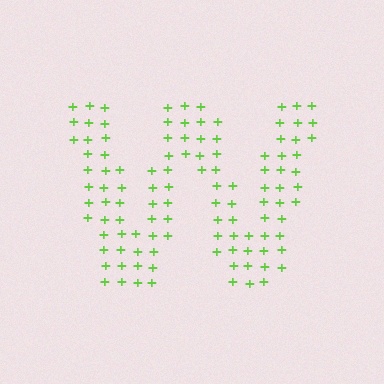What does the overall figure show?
The overall figure shows the letter W.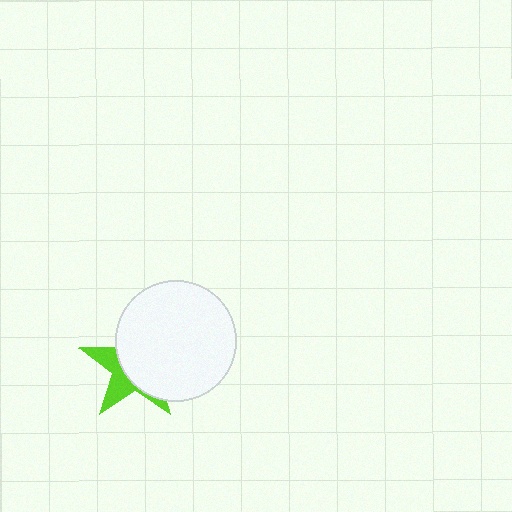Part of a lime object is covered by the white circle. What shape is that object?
It is a star.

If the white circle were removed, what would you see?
You would see the complete lime star.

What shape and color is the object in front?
The object in front is a white circle.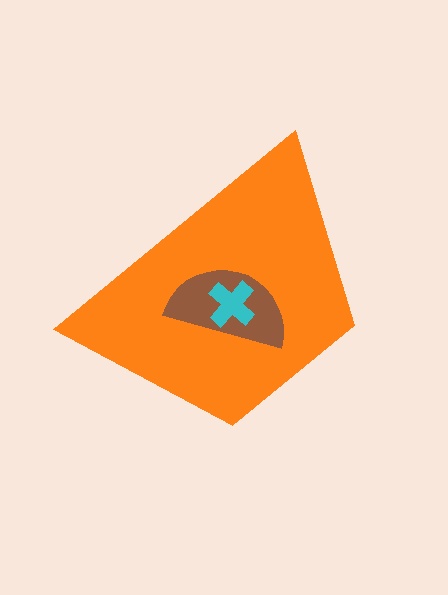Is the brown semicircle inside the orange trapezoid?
Yes.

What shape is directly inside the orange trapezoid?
The brown semicircle.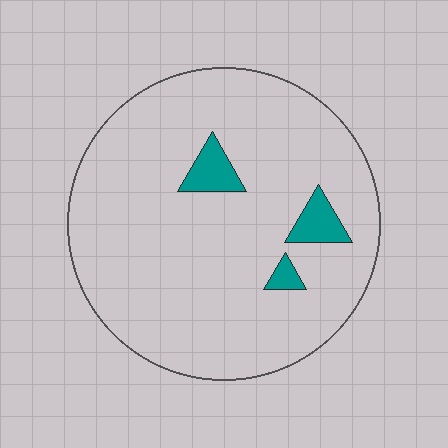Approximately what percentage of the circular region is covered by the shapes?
Approximately 5%.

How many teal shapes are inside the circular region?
3.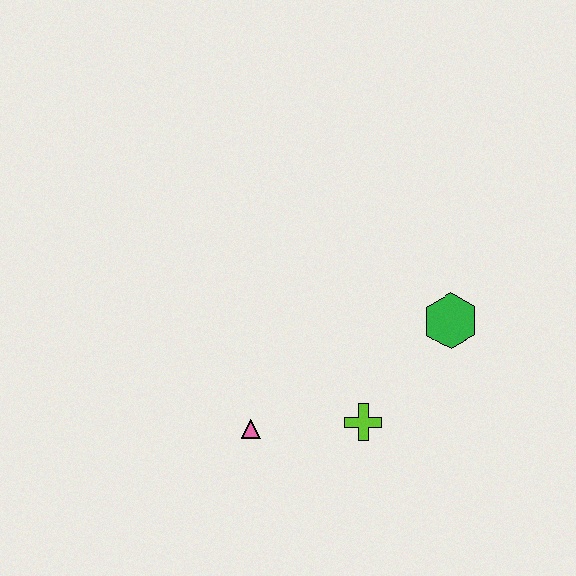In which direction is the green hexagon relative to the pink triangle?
The green hexagon is to the right of the pink triangle.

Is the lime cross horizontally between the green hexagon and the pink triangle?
Yes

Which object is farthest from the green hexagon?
The pink triangle is farthest from the green hexagon.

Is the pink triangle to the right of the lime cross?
No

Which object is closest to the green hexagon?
The lime cross is closest to the green hexagon.